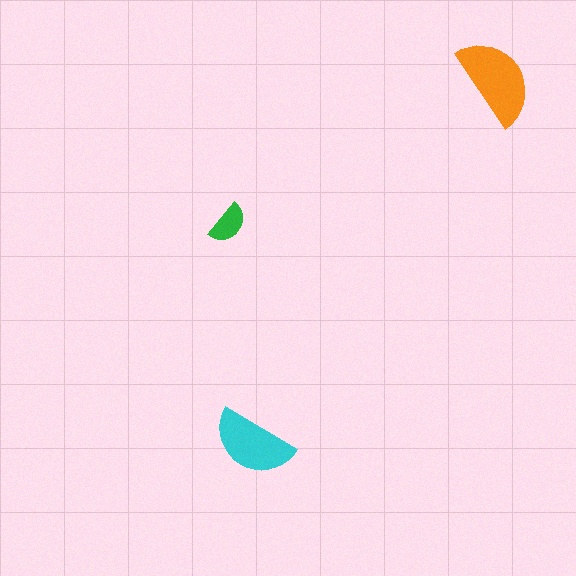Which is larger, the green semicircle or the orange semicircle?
The orange one.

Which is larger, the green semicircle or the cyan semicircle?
The cyan one.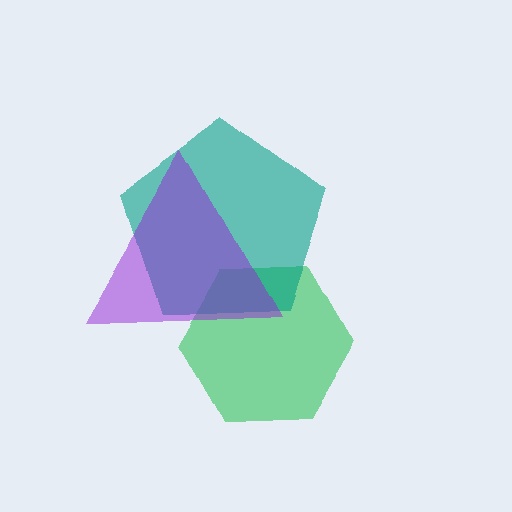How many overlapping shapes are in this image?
There are 3 overlapping shapes in the image.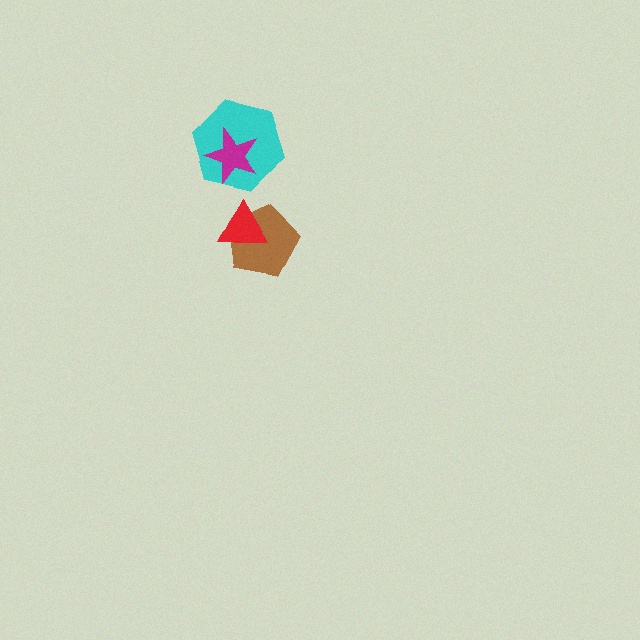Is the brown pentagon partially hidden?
Yes, it is partially covered by another shape.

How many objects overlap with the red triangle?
1 object overlaps with the red triangle.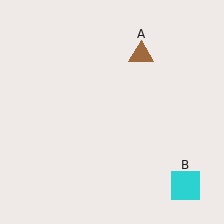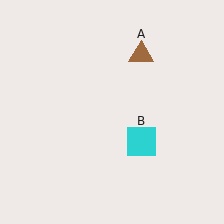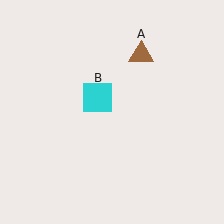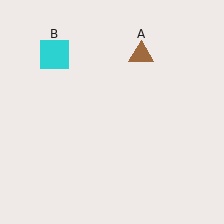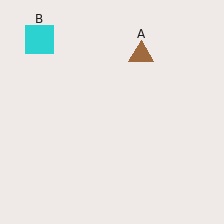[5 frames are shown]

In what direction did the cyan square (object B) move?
The cyan square (object B) moved up and to the left.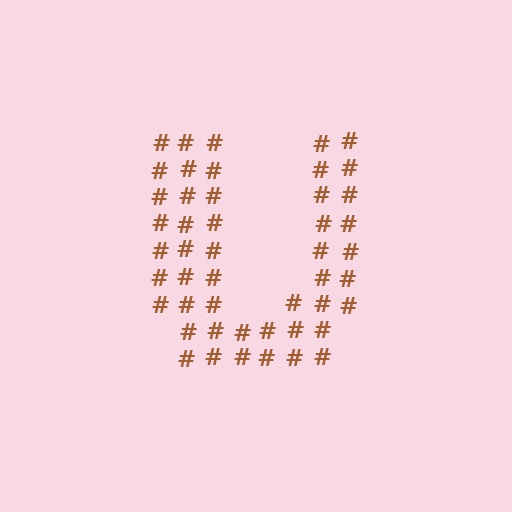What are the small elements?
The small elements are hash symbols.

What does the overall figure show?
The overall figure shows the letter U.